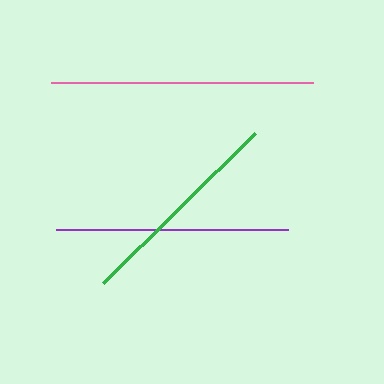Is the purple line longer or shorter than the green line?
The purple line is longer than the green line.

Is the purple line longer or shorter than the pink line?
The pink line is longer than the purple line.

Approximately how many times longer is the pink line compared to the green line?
The pink line is approximately 1.2 times the length of the green line.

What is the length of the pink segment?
The pink segment is approximately 262 pixels long.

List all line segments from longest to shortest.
From longest to shortest: pink, purple, green.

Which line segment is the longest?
The pink line is the longest at approximately 262 pixels.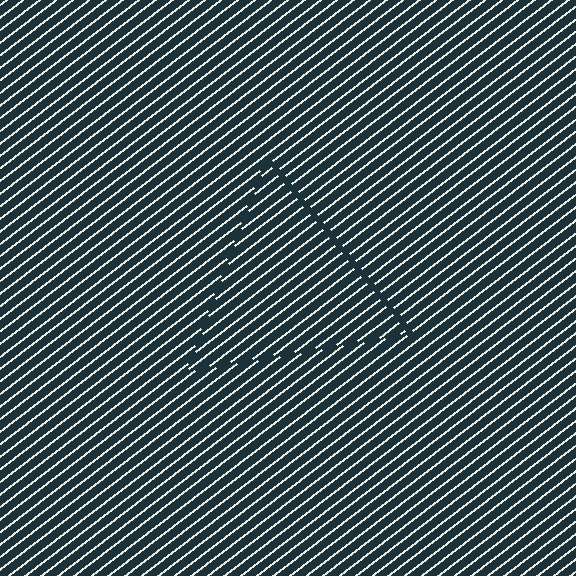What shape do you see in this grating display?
An illusory triangle. The interior of the shape contains the same grating, shifted by half a period — the contour is defined by the phase discontinuity where line-ends from the inner and outer gratings abut.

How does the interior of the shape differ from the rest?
The interior of the shape contains the same grating, shifted by half a period — the contour is defined by the phase discontinuity where line-ends from the inner and outer gratings abut.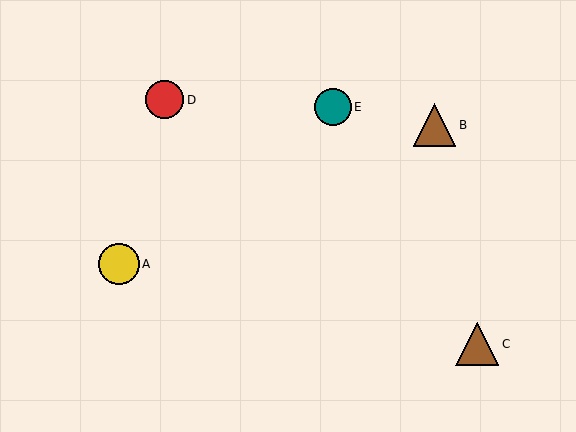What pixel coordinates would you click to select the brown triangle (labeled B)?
Click at (435, 125) to select the brown triangle B.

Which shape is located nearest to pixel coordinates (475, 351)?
The brown triangle (labeled C) at (477, 344) is nearest to that location.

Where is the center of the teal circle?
The center of the teal circle is at (333, 107).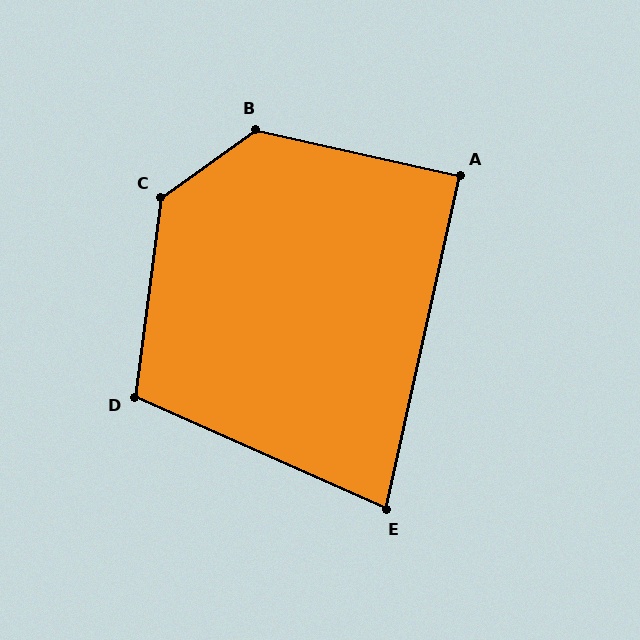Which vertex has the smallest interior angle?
E, at approximately 78 degrees.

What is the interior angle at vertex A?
Approximately 90 degrees (approximately right).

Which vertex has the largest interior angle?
C, at approximately 133 degrees.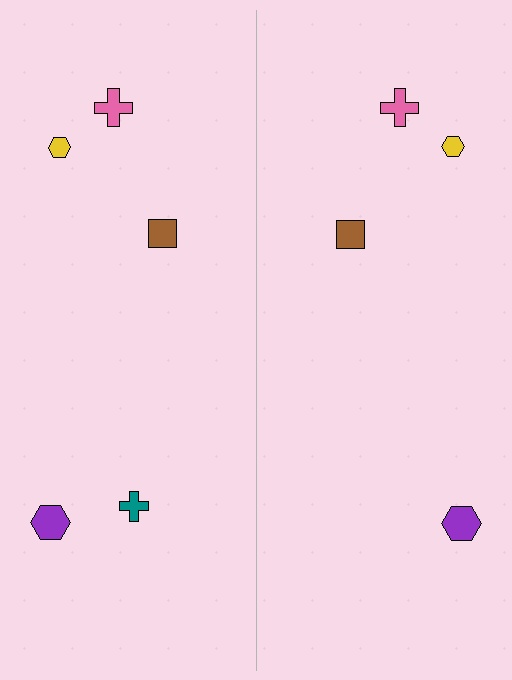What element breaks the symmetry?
A teal cross is missing from the right side.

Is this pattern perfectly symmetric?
No, the pattern is not perfectly symmetric. A teal cross is missing from the right side.